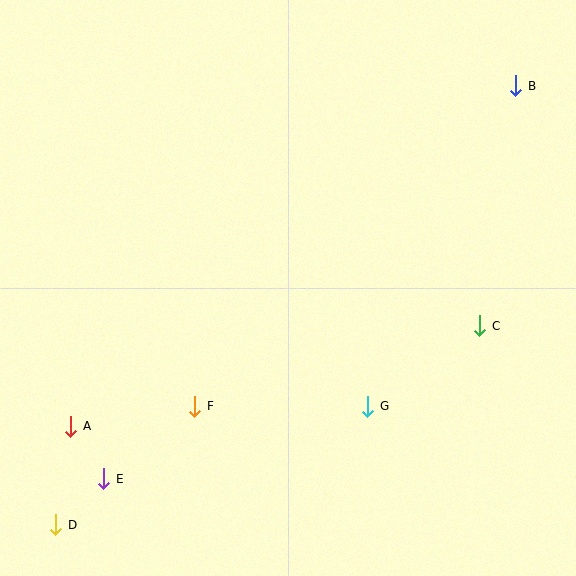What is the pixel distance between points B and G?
The distance between B and G is 353 pixels.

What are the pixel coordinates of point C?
Point C is at (480, 326).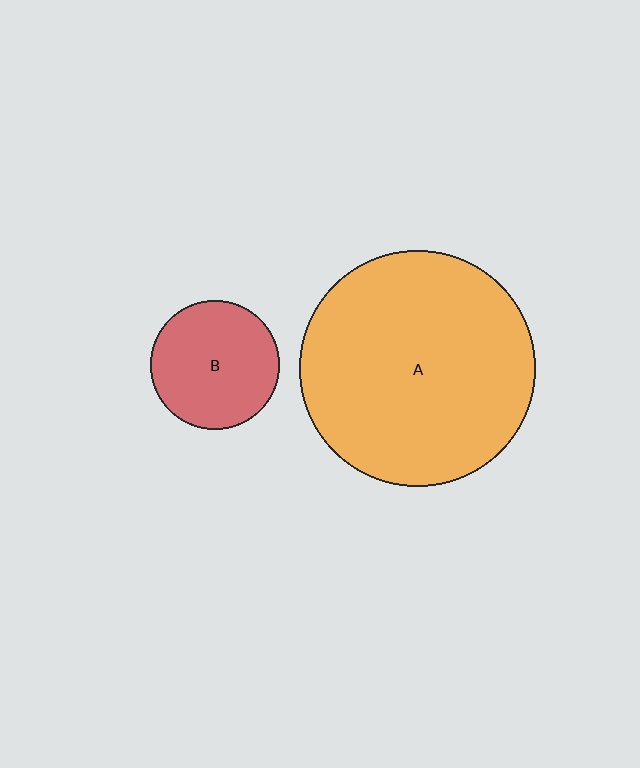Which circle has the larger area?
Circle A (orange).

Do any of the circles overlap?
No, none of the circles overlap.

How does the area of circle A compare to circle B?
Approximately 3.4 times.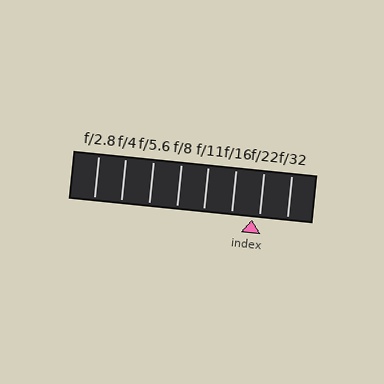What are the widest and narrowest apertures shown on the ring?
The widest aperture shown is f/2.8 and the narrowest is f/32.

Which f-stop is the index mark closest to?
The index mark is closest to f/22.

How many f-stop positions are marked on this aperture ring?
There are 8 f-stop positions marked.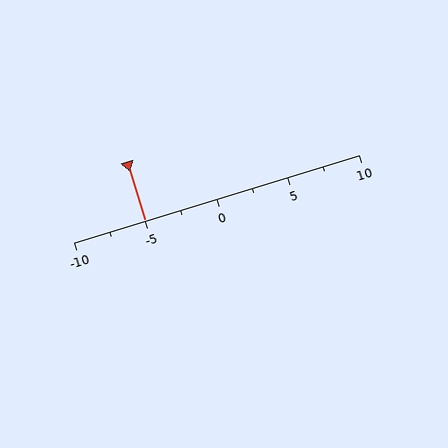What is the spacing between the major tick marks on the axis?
The major ticks are spaced 5 apart.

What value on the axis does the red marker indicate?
The marker indicates approximately -5.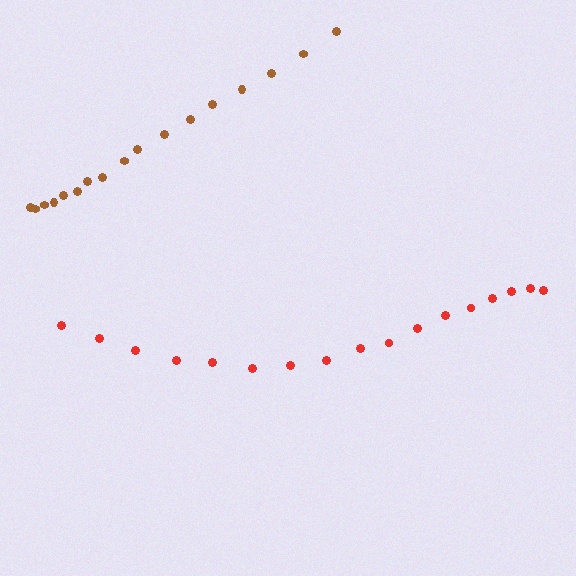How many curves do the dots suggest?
There are 2 distinct paths.